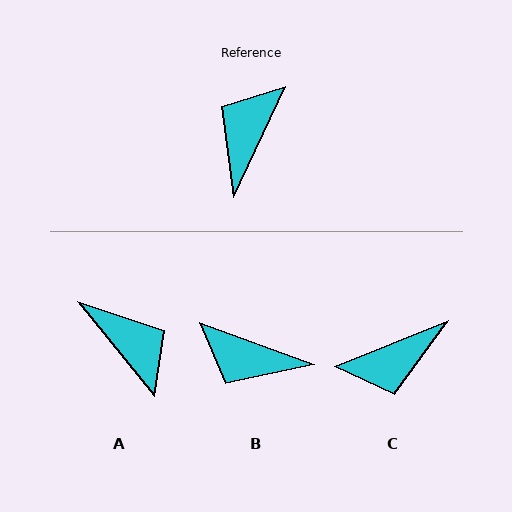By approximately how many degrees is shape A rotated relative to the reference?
Approximately 116 degrees clockwise.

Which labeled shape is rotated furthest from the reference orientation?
C, about 136 degrees away.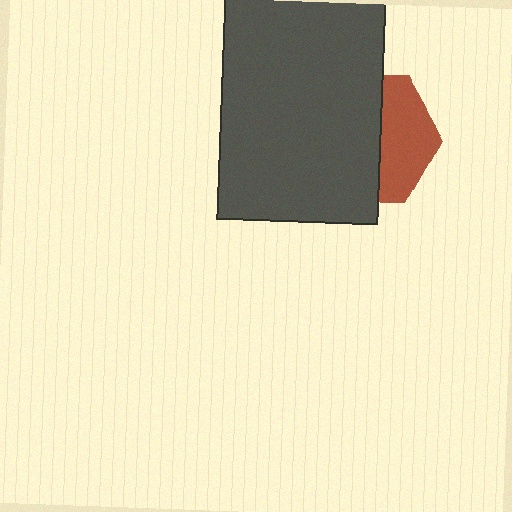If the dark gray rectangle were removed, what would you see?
You would see the complete brown hexagon.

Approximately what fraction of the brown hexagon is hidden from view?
Roughly 61% of the brown hexagon is hidden behind the dark gray rectangle.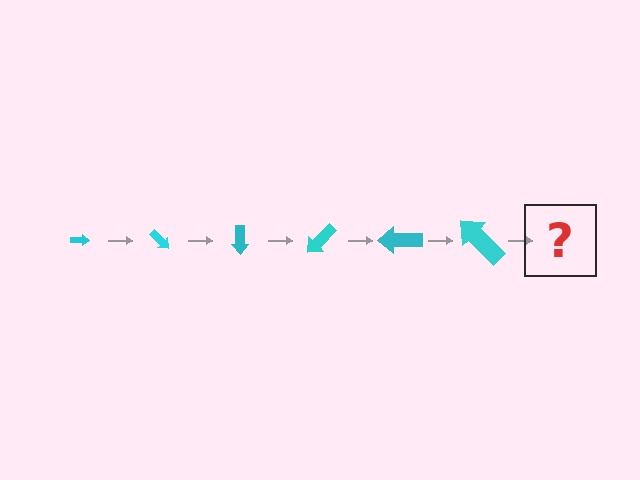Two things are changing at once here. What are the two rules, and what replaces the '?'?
The two rules are that the arrow grows larger each step and it rotates 45 degrees each step. The '?' should be an arrow, larger than the previous one and rotated 270 degrees from the start.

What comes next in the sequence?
The next element should be an arrow, larger than the previous one and rotated 270 degrees from the start.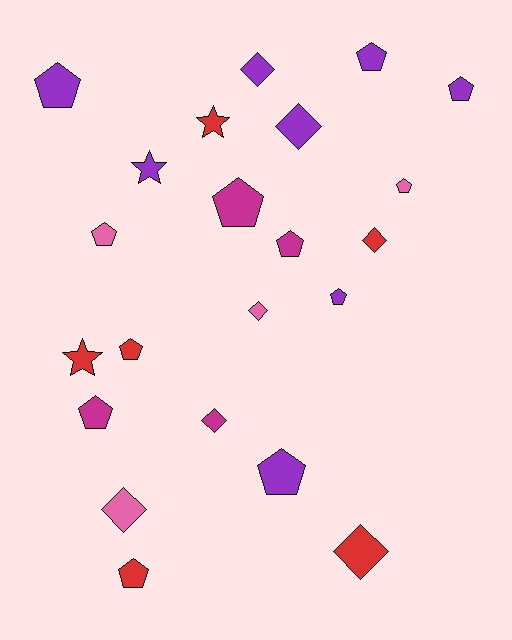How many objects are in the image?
There are 22 objects.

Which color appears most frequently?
Purple, with 8 objects.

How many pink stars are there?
There are no pink stars.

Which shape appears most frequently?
Pentagon, with 12 objects.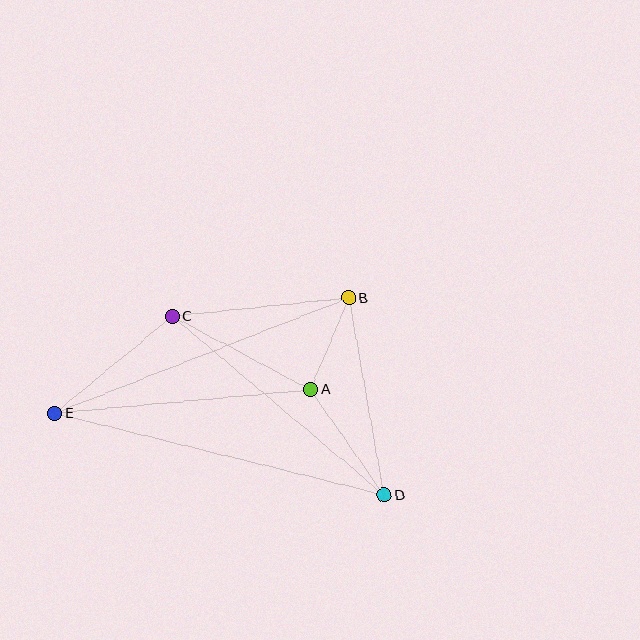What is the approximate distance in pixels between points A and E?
The distance between A and E is approximately 257 pixels.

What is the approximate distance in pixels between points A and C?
The distance between A and C is approximately 157 pixels.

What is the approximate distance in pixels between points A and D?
The distance between A and D is approximately 129 pixels.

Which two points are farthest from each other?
Points D and E are farthest from each other.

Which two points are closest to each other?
Points A and B are closest to each other.